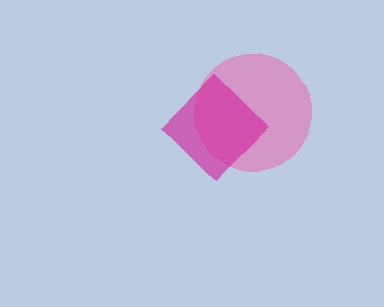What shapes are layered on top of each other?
The layered shapes are: a pink circle, a magenta diamond.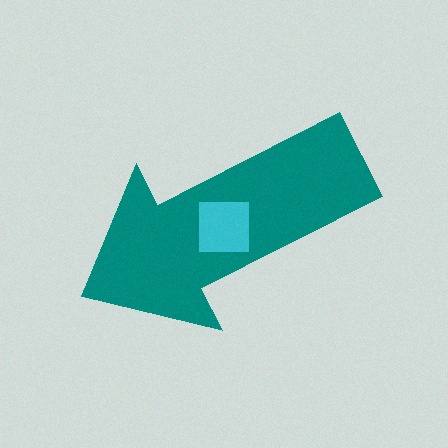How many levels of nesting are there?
2.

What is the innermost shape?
The cyan square.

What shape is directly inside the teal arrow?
The cyan square.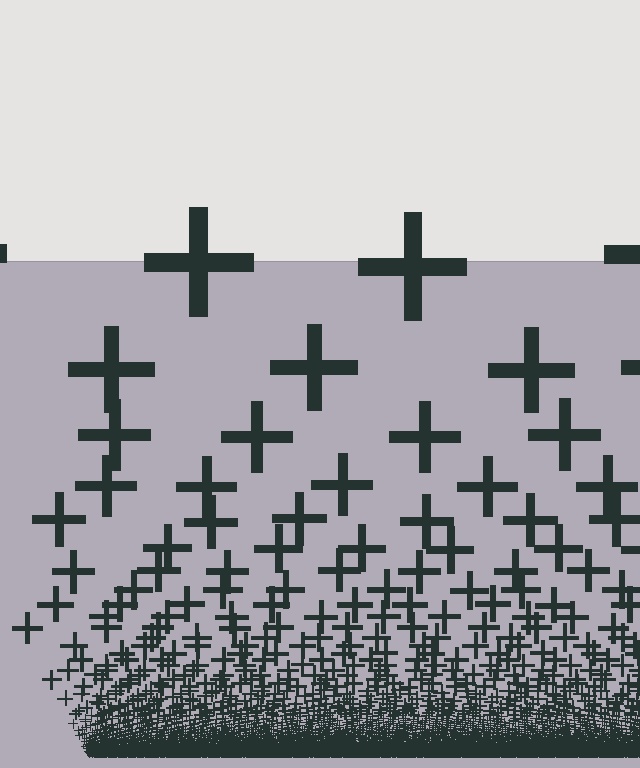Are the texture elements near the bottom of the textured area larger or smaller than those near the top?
Smaller. The gradient is inverted — elements near the bottom are smaller and denser.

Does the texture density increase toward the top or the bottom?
Density increases toward the bottom.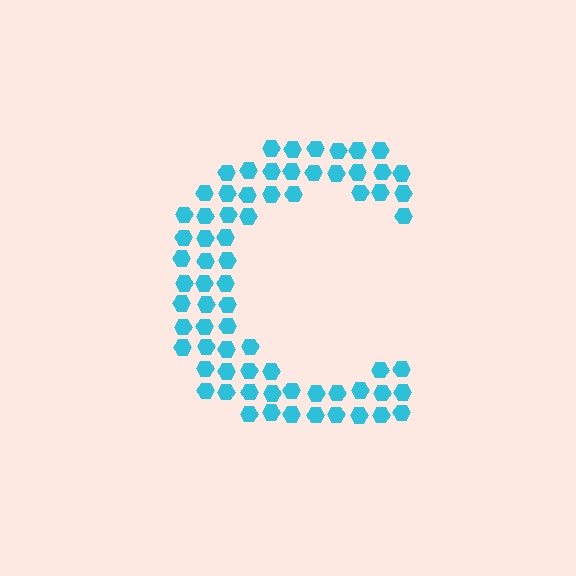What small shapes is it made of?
It is made of small hexagons.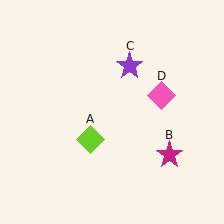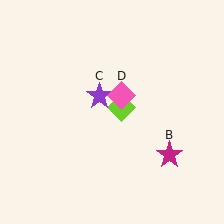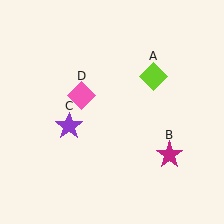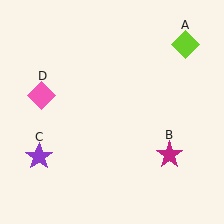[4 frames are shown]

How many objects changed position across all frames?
3 objects changed position: lime diamond (object A), purple star (object C), pink diamond (object D).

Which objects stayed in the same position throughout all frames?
Magenta star (object B) remained stationary.